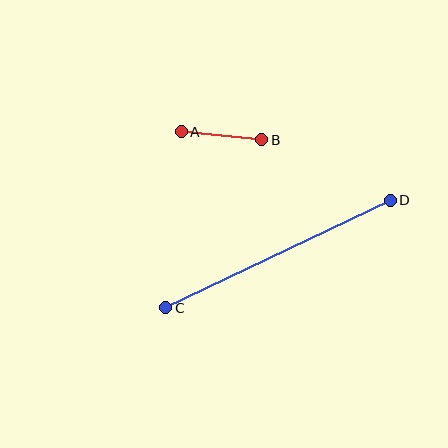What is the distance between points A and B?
The distance is approximately 81 pixels.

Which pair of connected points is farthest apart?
Points C and D are farthest apart.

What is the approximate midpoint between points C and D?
The midpoint is at approximately (278, 254) pixels.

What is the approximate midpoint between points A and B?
The midpoint is at approximately (221, 136) pixels.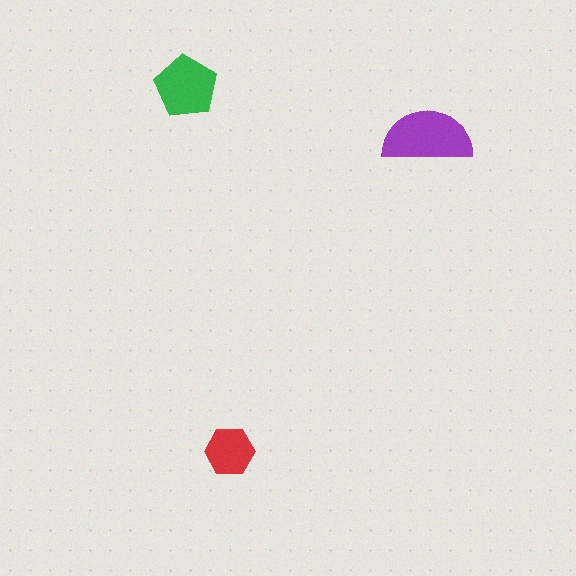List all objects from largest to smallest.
The purple semicircle, the green pentagon, the red hexagon.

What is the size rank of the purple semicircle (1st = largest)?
1st.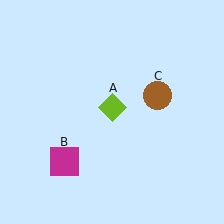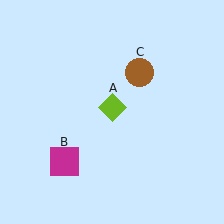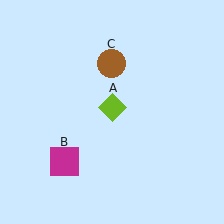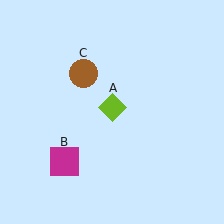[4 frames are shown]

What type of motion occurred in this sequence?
The brown circle (object C) rotated counterclockwise around the center of the scene.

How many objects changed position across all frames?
1 object changed position: brown circle (object C).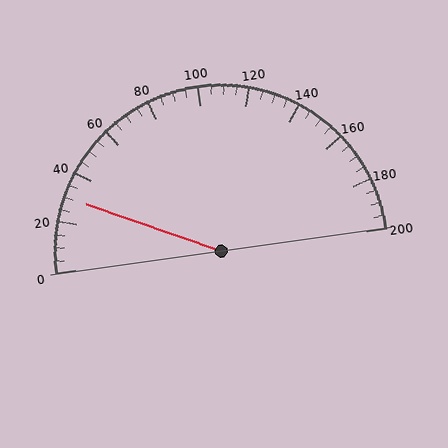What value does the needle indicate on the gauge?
The needle indicates approximately 30.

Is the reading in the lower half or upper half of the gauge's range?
The reading is in the lower half of the range (0 to 200).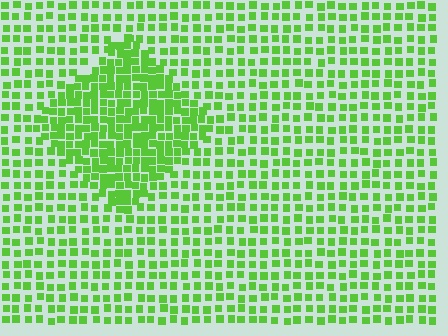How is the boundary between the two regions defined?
The boundary is defined by a change in element density (approximately 1.9x ratio). All elements are the same color, size, and shape.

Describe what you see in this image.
The image contains small lime elements arranged at two different densities. A diamond-shaped region is visible where the elements are more densely packed than the surrounding area.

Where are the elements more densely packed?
The elements are more densely packed inside the diamond boundary.